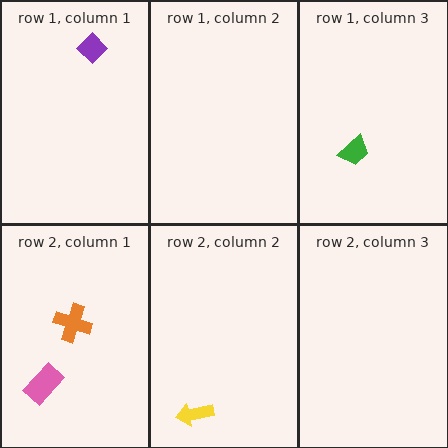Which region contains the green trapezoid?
The row 1, column 3 region.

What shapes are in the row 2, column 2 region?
The yellow arrow.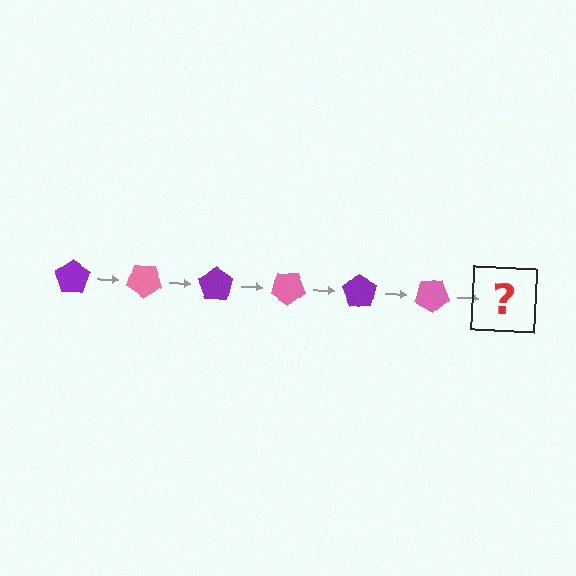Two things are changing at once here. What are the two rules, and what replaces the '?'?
The two rules are that it rotates 35 degrees each step and the color cycles through purple and pink. The '?' should be a purple pentagon, rotated 210 degrees from the start.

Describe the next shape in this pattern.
It should be a purple pentagon, rotated 210 degrees from the start.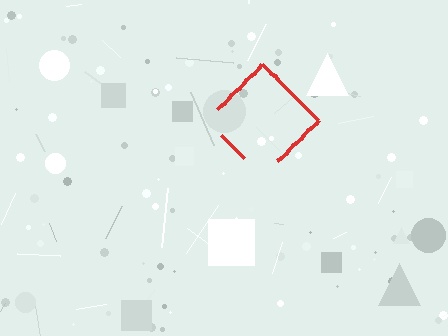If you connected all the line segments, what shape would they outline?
They would outline a diamond.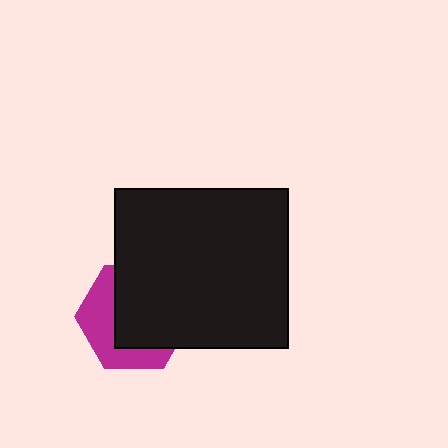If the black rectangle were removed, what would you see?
You would see the complete magenta hexagon.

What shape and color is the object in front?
The object in front is a black rectangle.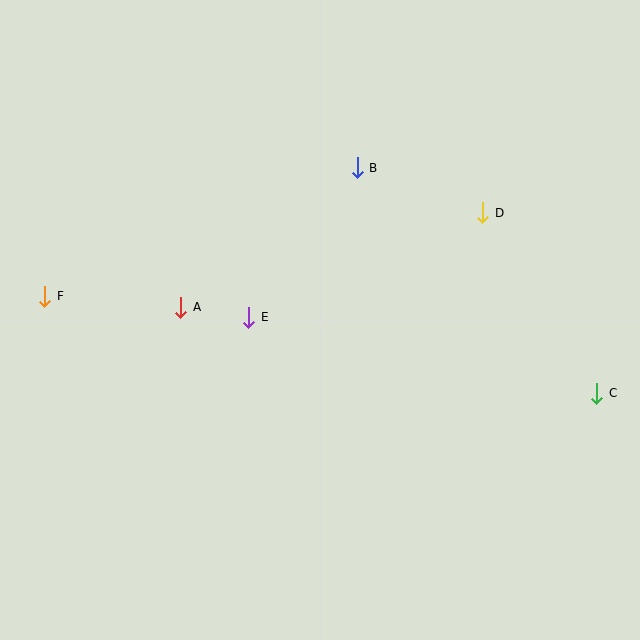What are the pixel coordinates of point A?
Point A is at (181, 307).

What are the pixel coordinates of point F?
Point F is at (45, 296).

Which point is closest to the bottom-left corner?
Point F is closest to the bottom-left corner.